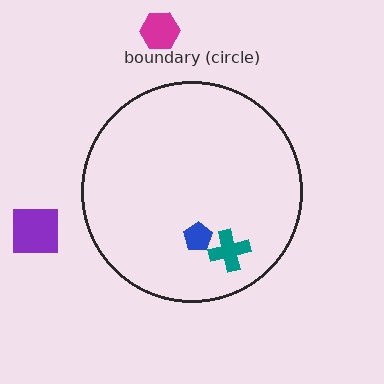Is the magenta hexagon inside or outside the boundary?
Outside.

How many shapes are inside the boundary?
2 inside, 2 outside.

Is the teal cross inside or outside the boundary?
Inside.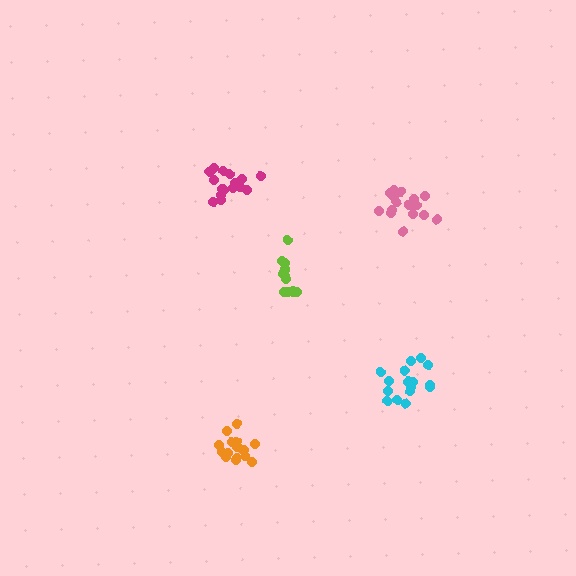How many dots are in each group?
Group 1: 15 dots, Group 2: 16 dots, Group 3: 17 dots, Group 4: 17 dots, Group 5: 11 dots (76 total).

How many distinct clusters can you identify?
There are 5 distinct clusters.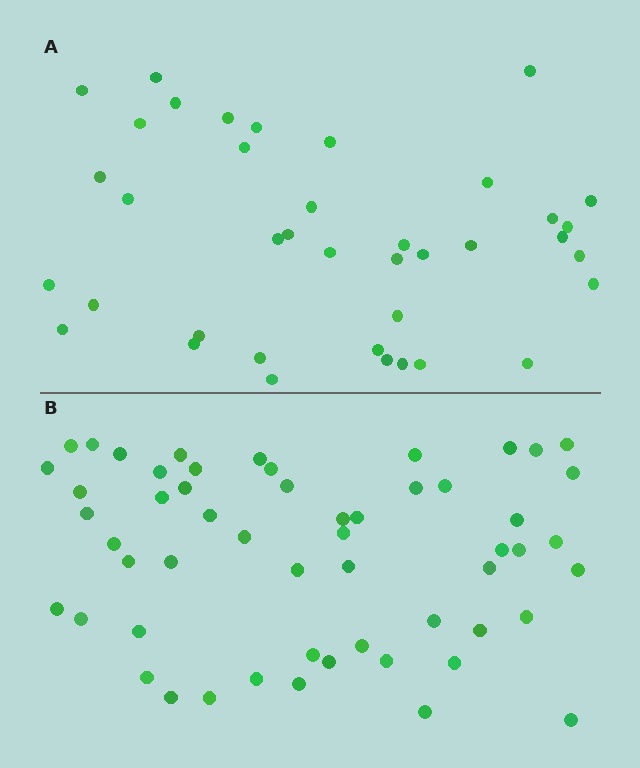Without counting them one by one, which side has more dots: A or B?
Region B (the bottom region) has more dots.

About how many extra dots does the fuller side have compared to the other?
Region B has approximately 15 more dots than region A.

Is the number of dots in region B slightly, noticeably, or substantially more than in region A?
Region B has noticeably more, but not dramatically so. The ratio is roughly 1.4 to 1.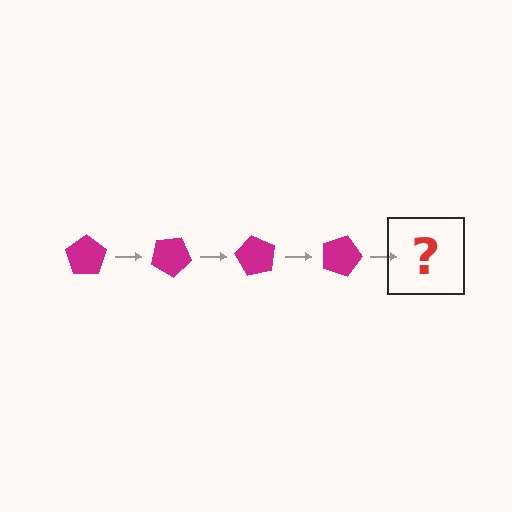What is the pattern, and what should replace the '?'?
The pattern is that the pentagon rotates 30 degrees each step. The '?' should be a magenta pentagon rotated 120 degrees.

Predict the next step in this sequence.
The next step is a magenta pentagon rotated 120 degrees.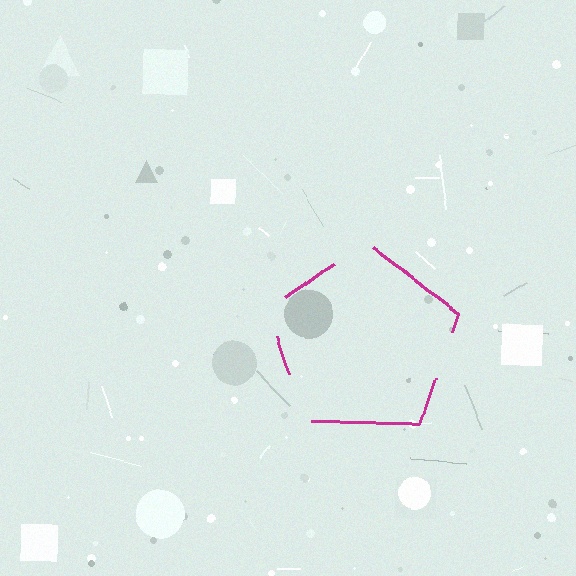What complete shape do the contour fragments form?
The contour fragments form a pentagon.